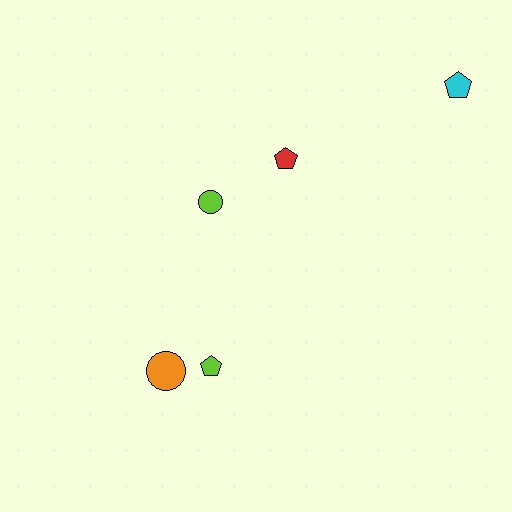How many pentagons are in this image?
There are 3 pentagons.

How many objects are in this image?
There are 5 objects.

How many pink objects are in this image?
There are no pink objects.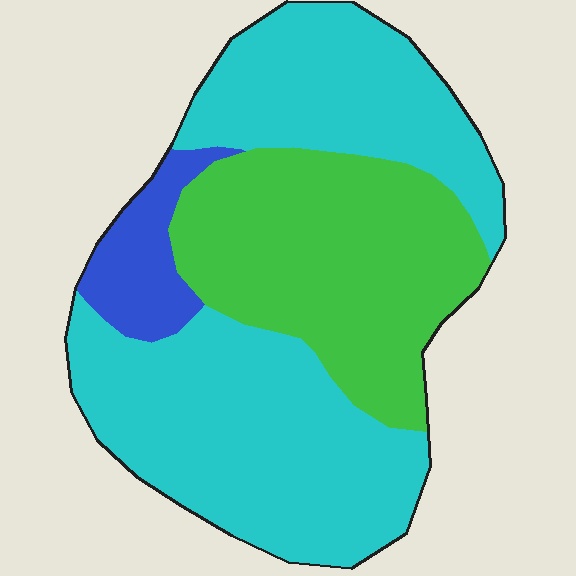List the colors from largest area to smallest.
From largest to smallest: cyan, green, blue.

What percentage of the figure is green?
Green covers 34% of the figure.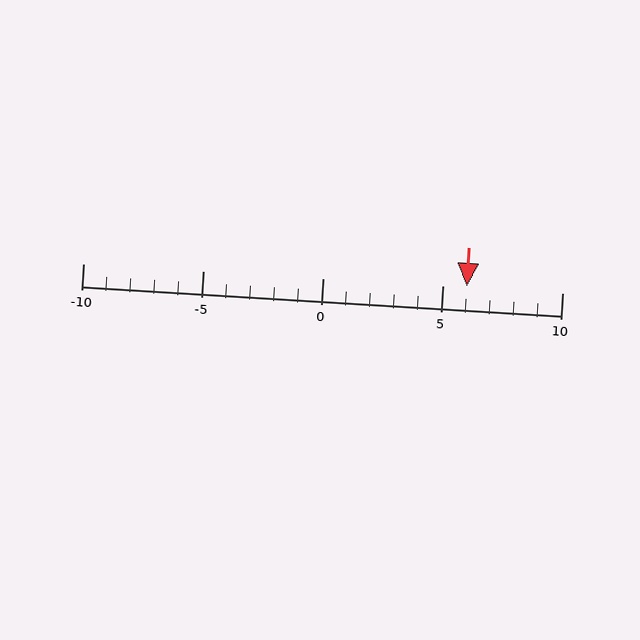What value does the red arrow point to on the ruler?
The red arrow points to approximately 6.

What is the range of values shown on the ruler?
The ruler shows values from -10 to 10.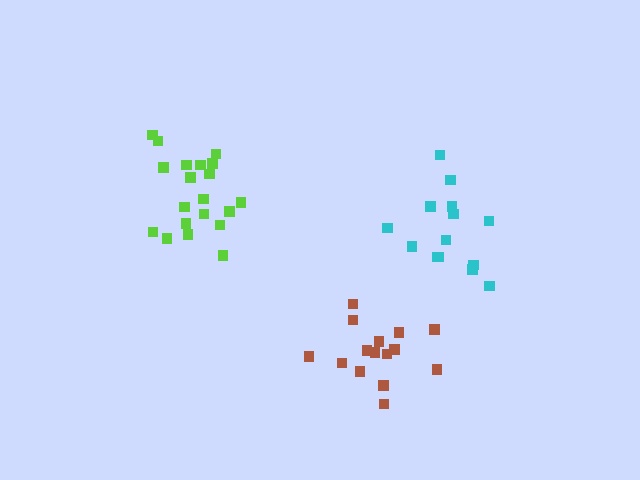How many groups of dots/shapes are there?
There are 3 groups.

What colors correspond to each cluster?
The clusters are colored: lime, brown, cyan.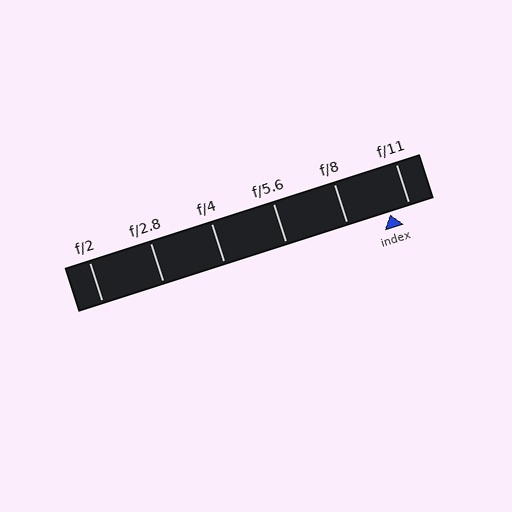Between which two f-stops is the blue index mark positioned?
The index mark is between f/8 and f/11.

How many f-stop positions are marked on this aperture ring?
There are 6 f-stop positions marked.